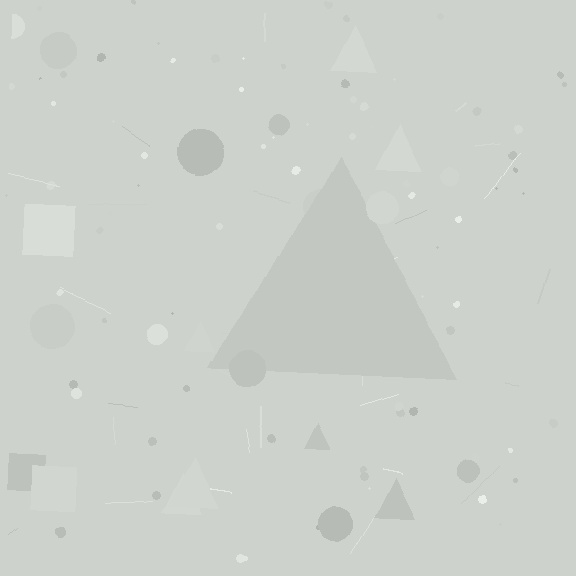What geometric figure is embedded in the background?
A triangle is embedded in the background.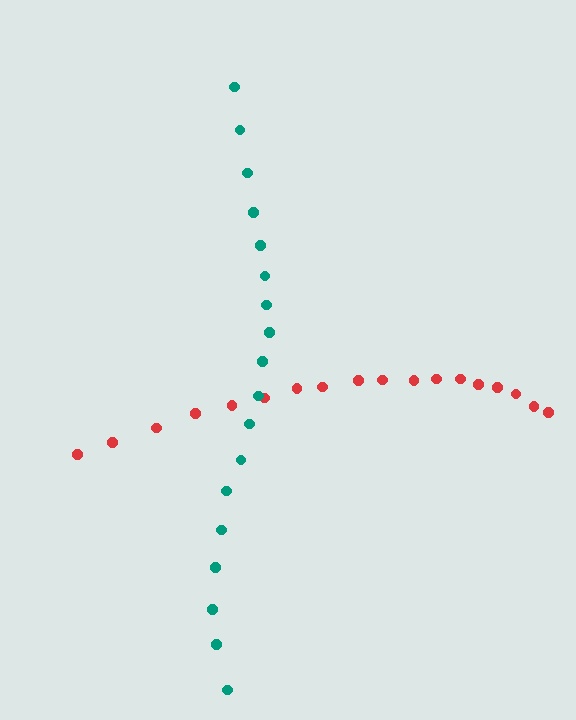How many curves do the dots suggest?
There are 2 distinct paths.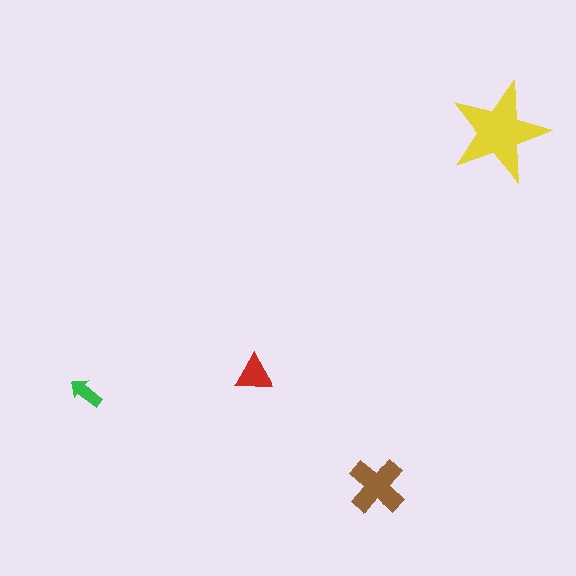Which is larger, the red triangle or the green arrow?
The red triangle.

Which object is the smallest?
The green arrow.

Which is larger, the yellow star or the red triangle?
The yellow star.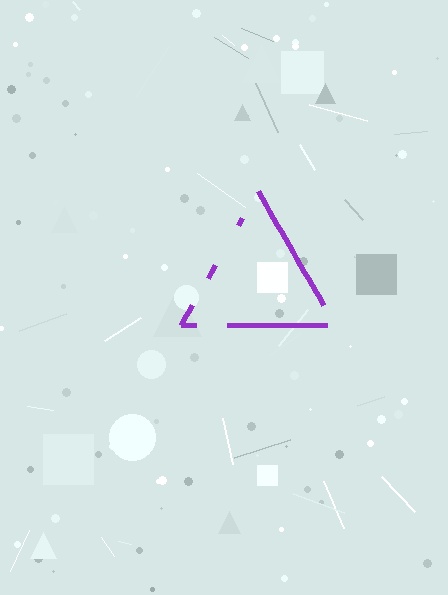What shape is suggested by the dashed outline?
The dashed outline suggests a triangle.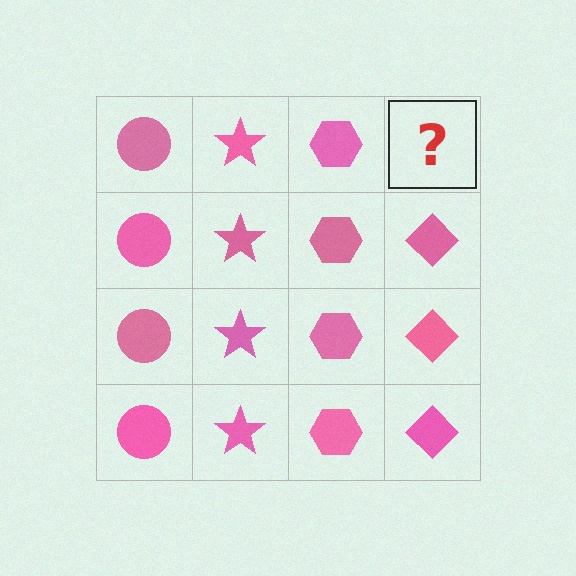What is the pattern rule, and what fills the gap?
The rule is that each column has a consistent shape. The gap should be filled with a pink diamond.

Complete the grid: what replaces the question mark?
The question mark should be replaced with a pink diamond.